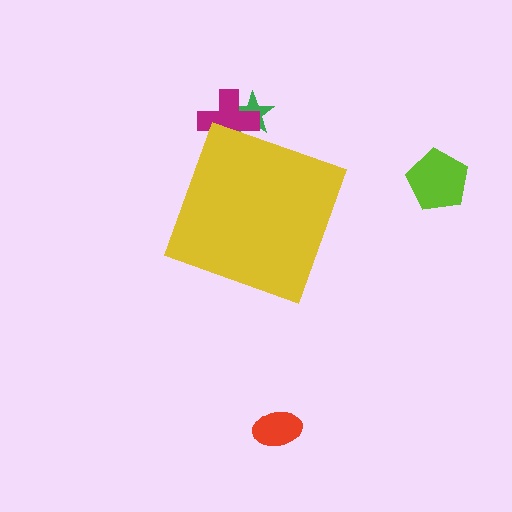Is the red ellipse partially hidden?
No, the red ellipse is fully visible.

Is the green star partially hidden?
Yes, the green star is partially hidden behind the yellow diamond.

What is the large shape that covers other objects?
A yellow diamond.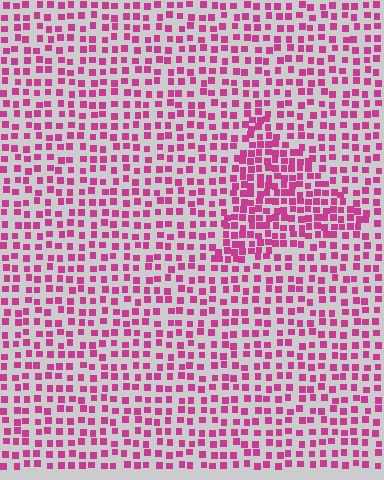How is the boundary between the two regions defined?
The boundary is defined by a change in element density (approximately 1.8x ratio). All elements are the same color, size, and shape.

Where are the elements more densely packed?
The elements are more densely packed inside the triangle boundary.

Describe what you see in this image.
The image contains small magenta elements arranged at two different densities. A triangle-shaped region is visible where the elements are more densely packed than the surrounding area.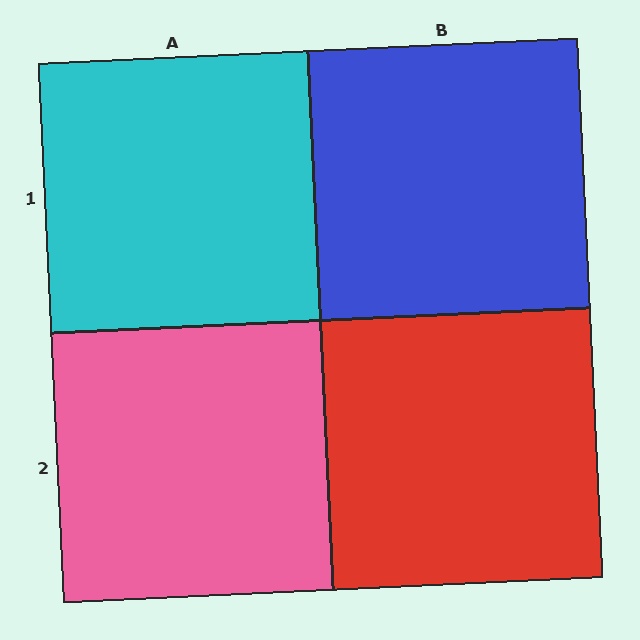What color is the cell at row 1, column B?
Blue.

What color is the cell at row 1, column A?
Cyan.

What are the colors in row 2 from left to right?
Pink, red.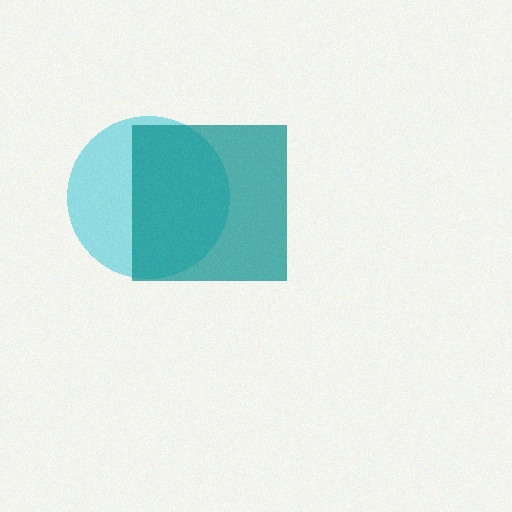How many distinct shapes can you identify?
There are 2 distinct shapes: a cyan circle, a teal square.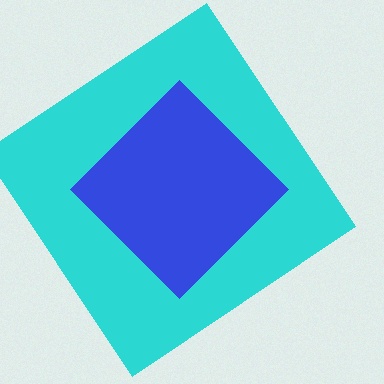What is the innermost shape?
The blue diamond.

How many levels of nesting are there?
2.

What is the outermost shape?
The cyan diamond.